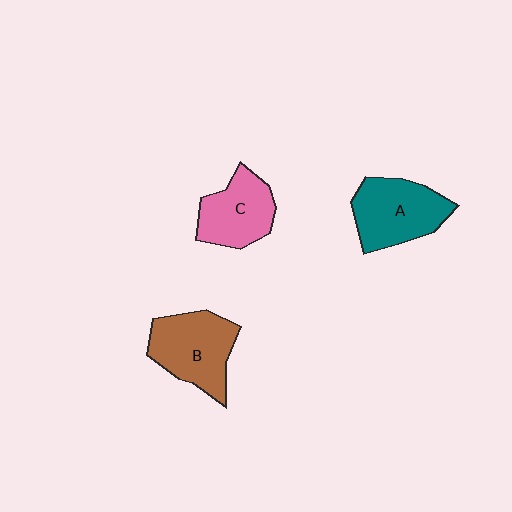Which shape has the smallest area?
Shape C (pink).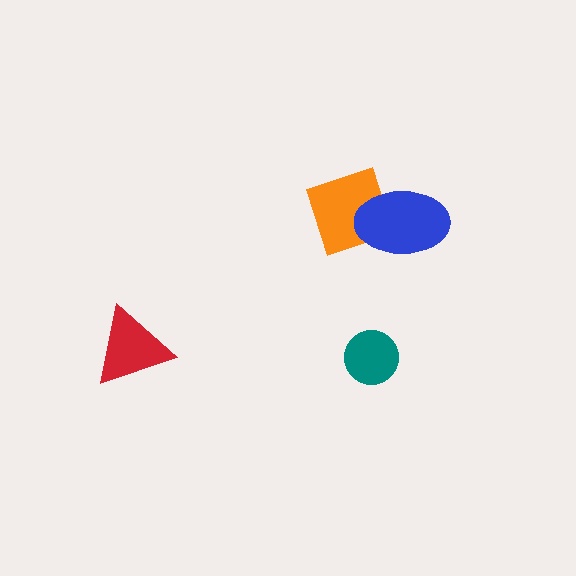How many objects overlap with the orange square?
1 object overlaps with the orange square.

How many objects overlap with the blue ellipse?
1 object overlaps with the blue ellipse.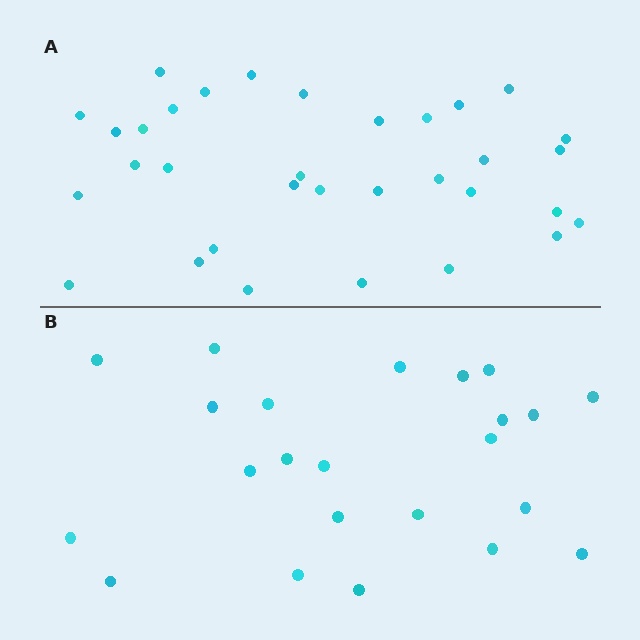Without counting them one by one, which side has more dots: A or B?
Region A (the top region) has more dots.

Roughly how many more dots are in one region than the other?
Region A has roughly 10 or so more dots than region B.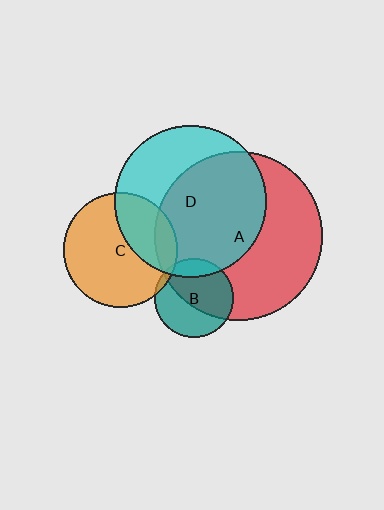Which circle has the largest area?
Circle A (red).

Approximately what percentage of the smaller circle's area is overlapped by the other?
Approximately 30%.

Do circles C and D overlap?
Yes.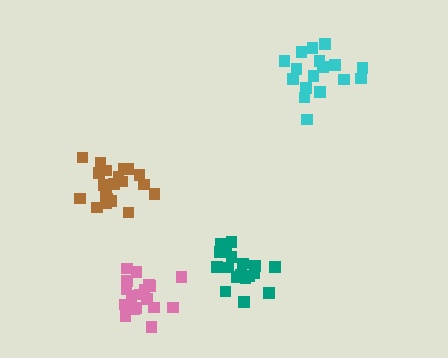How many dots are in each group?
Group 1: 20 dots, Group 2: 18 dots, Group 3: 18 dots, Group 4: 17 dots (73 total).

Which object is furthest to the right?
The cyan cluster is rightmost.